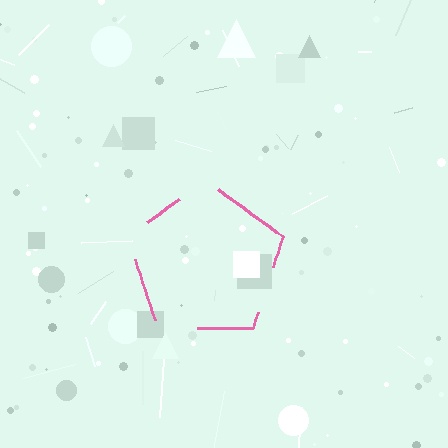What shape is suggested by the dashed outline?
The dashed outline suggests a pentagon.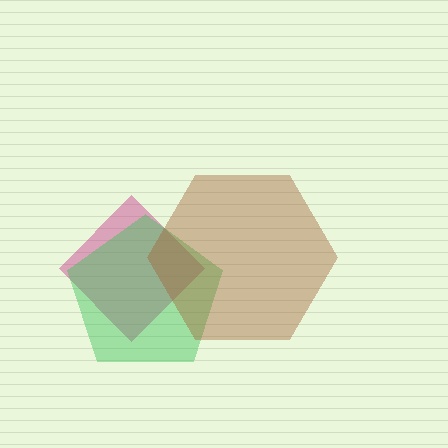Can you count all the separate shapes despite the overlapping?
Yes, there are 3 separate shapes.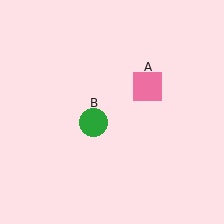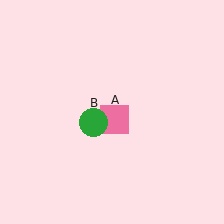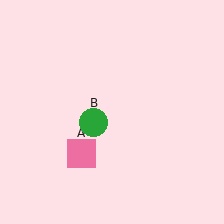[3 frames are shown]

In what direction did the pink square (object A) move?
The pink square (object A) moved down and to the left.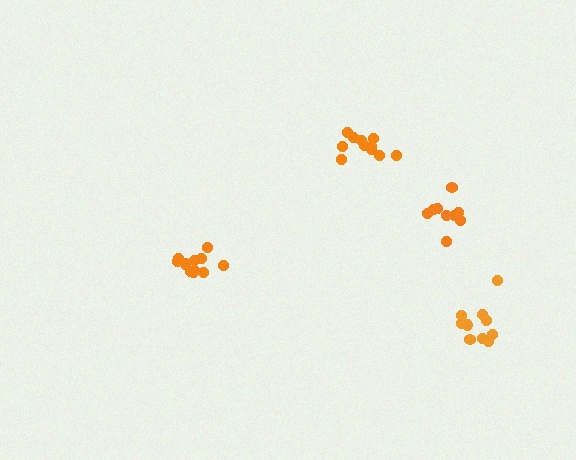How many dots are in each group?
Group 1: 10 dots, Group 2: 11 dots, Group 3: 11 dots, Group 4: 10 dots (42 total).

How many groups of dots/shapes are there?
There are 4 groups.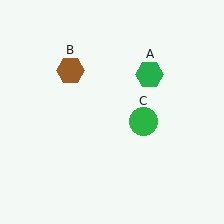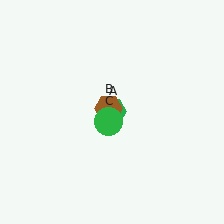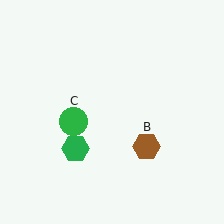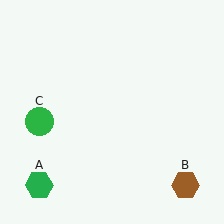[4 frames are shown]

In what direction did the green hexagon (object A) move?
The green hexagon (object A) moved down and to the left.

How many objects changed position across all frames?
3 objects changed position: green hexagon (object A), brown hexagon (object B), green circle (object C).